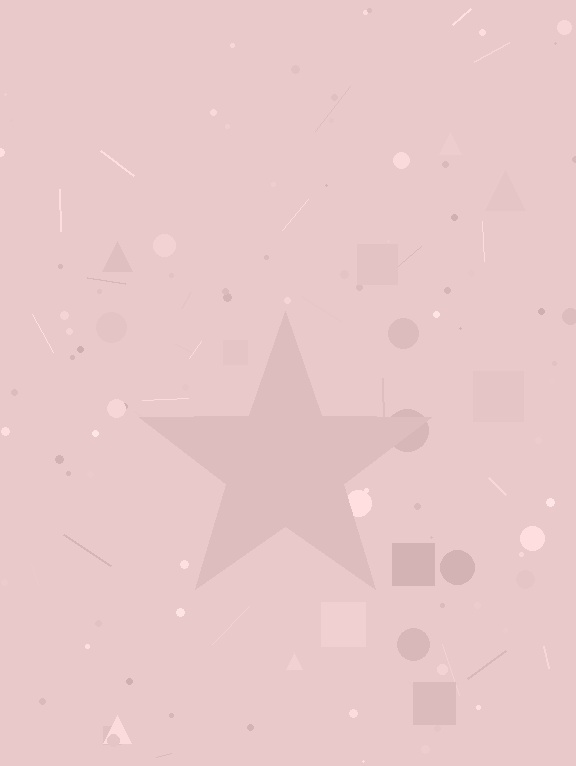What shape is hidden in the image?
A star is hidden in the image.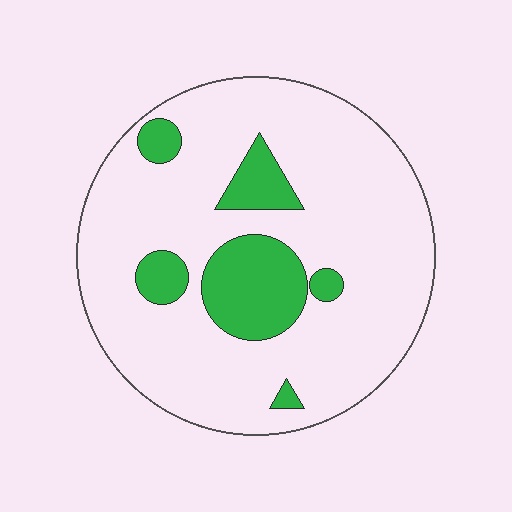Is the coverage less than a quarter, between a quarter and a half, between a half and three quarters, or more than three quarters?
Less than a quarter.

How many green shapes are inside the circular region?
6.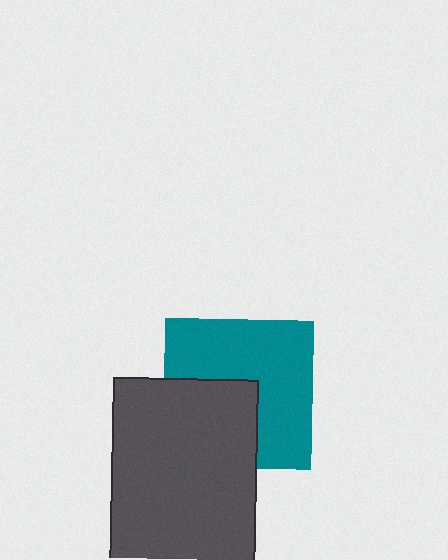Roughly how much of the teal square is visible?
About half of it is visible (roughly 62%).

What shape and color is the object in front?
The object in front is a dark gray rectangle.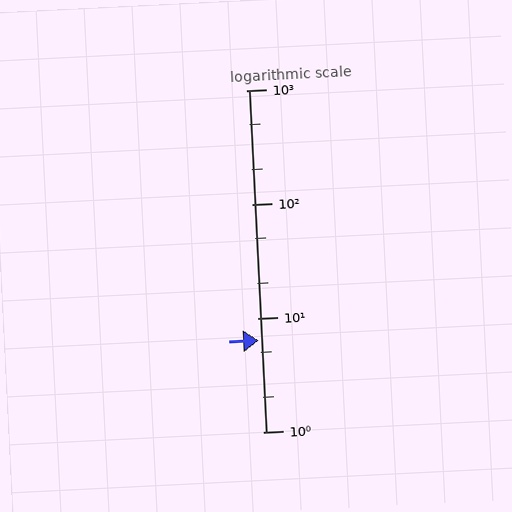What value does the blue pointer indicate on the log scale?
The pointer indicates approximately 6.4.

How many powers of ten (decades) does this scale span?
The scale spans 3 decades, from 1 to 1000.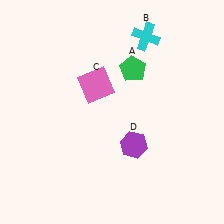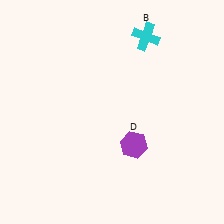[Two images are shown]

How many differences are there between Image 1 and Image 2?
There are 2 differences between the two images.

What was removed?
The green pentagon (A), the pink square (C) were removed in Image 2.